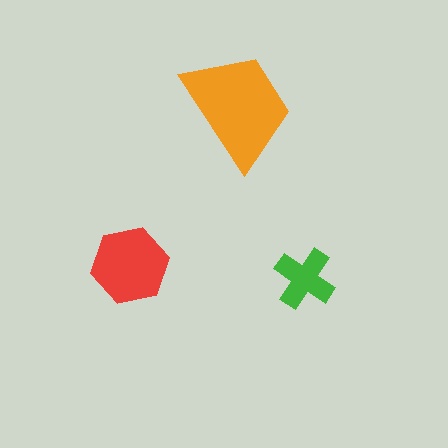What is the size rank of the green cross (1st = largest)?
3rd.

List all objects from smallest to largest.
The green cross, the red hexagon, the orange trapezoid.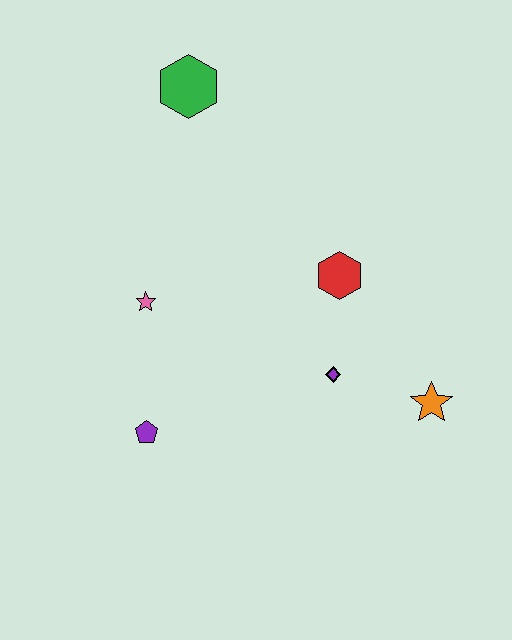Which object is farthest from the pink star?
The orange star is farthest from the pink star.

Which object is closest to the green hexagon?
The pink star is closest to the green hexagon.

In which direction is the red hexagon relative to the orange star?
The red hexagon is above the orange star.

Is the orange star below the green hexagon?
Yes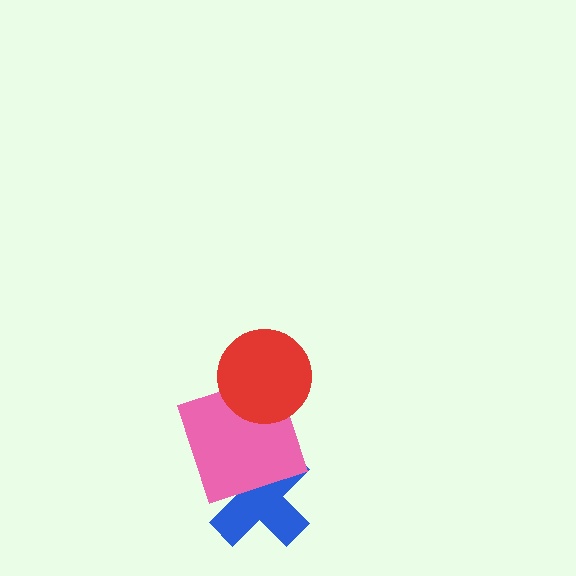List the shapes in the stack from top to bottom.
From top to bottom: the red circle, the pink square, the blue cross.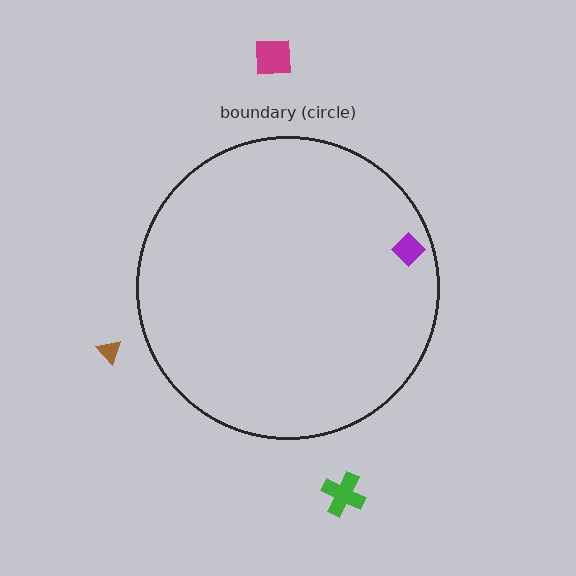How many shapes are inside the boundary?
1 inside, 3 outside.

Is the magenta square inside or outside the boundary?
Outside.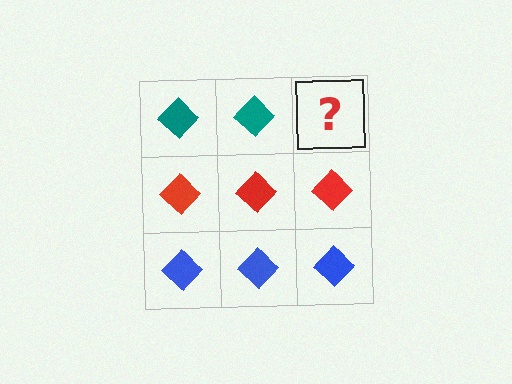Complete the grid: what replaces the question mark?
The question mark should be replaced with a teal diamond.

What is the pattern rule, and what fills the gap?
The rule is that each row has a consistent color. The gap should be filled with a teal diamond.